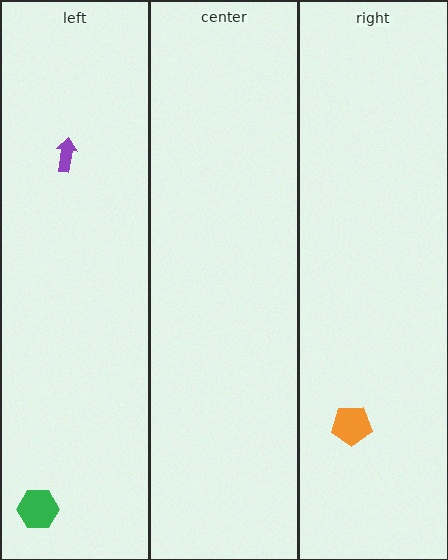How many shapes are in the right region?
1.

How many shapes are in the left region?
2.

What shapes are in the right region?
The orange pentagon.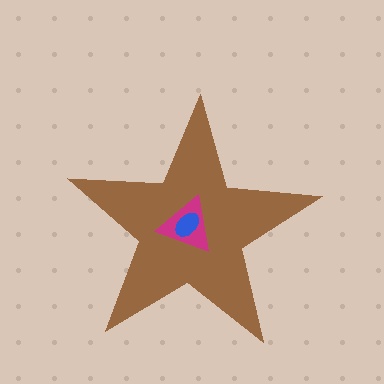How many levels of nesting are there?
3.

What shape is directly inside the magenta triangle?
The blue ellipse.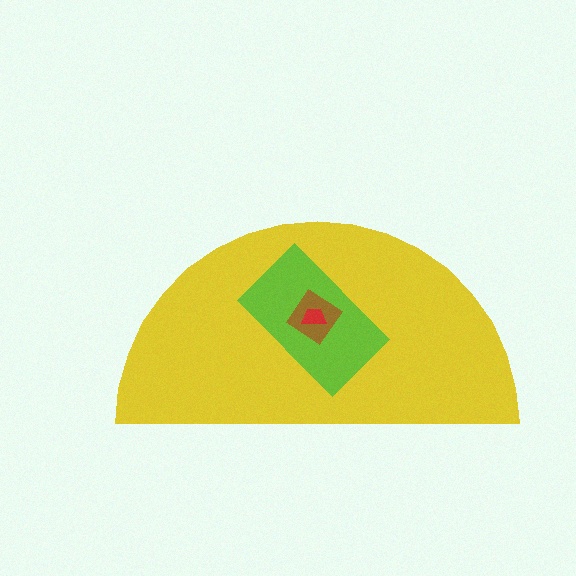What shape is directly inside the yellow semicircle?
The lime rectangle.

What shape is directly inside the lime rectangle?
The brown diamond.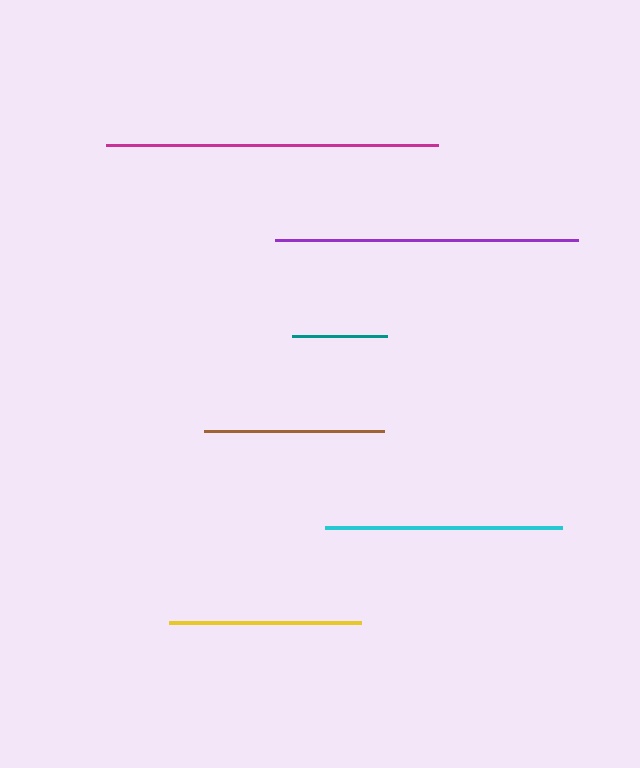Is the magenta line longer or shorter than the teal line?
The magenta line is longer than the teal line.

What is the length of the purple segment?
The purple segment is approximately 303 pixels long.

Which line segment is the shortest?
The teal line is the shortest at approximately 95 pixels.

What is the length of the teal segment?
The teal segment is approximately 95 pixels long.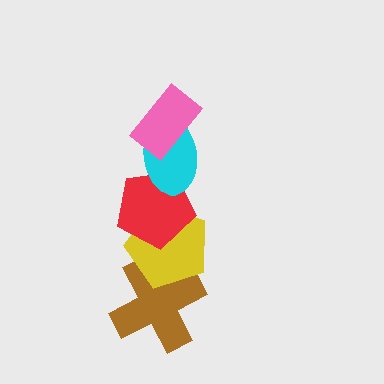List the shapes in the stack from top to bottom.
From top to bottom: the pink rectangle, the cyan ellipse, the red pentagon, the yellow pentagon, the brown cross.